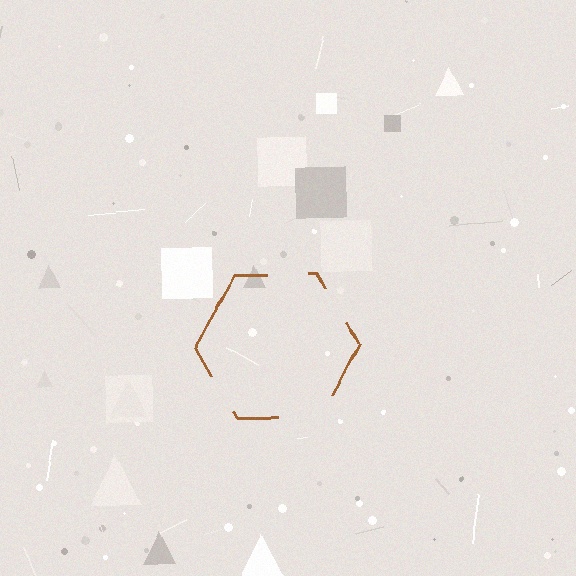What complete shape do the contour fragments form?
The contour fragments form a hexagon.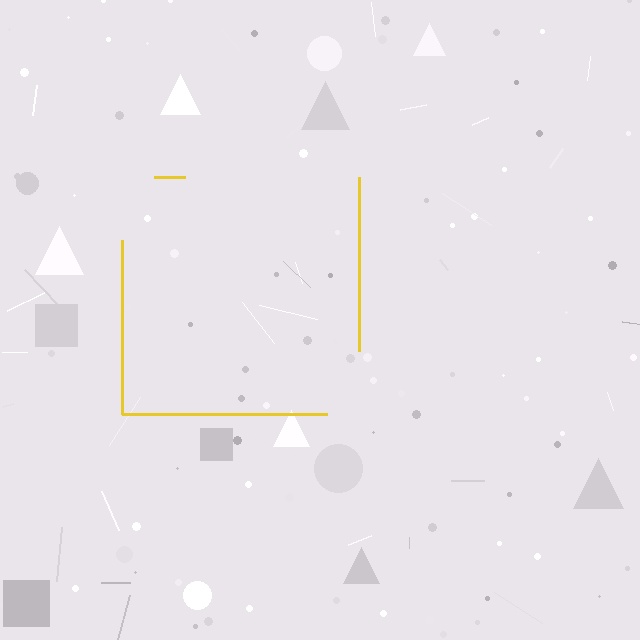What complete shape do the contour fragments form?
The contour fragments form a square.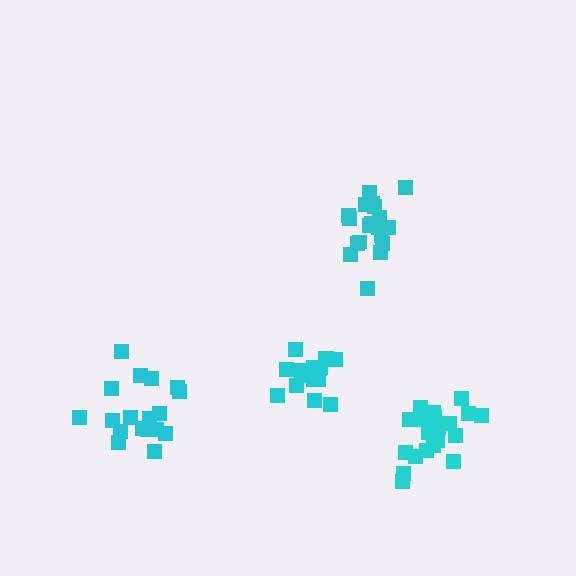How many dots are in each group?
Group 1: 18 dots, Group 2: 18 dots, Group 3: 19 dots, Group 4: 21 dots (76 total).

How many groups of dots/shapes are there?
There are 4 groups.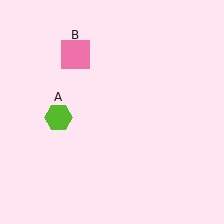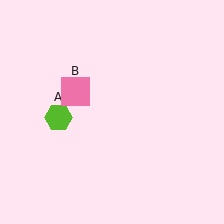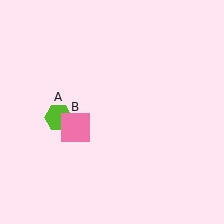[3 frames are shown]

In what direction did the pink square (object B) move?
The pink square (object B) moved down.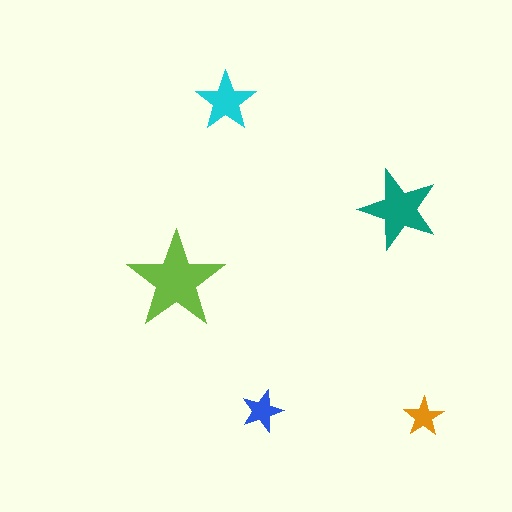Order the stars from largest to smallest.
the lime one, the teal one, the cyan one, the blue one, the orange one.